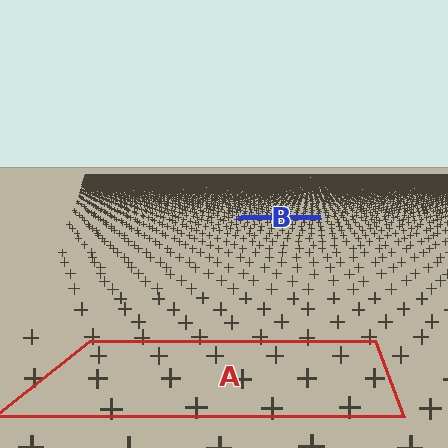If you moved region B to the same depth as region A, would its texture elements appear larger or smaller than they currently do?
They would appear larger. At a closer depth, the same texture elements are projected at a bigger on-screen size.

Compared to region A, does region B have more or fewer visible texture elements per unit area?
Region B has more texture elements per unit area — they are packed more densely because it is farther away.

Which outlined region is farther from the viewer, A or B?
Region B is farther from the viewer — the texture elements inside it appear smaller and more densely packed.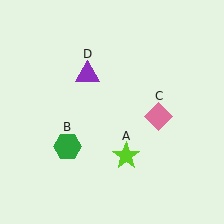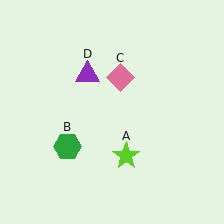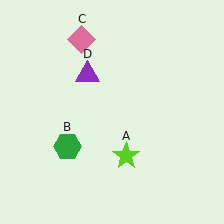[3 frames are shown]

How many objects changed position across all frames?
1 object changed position: pink diamond (object C).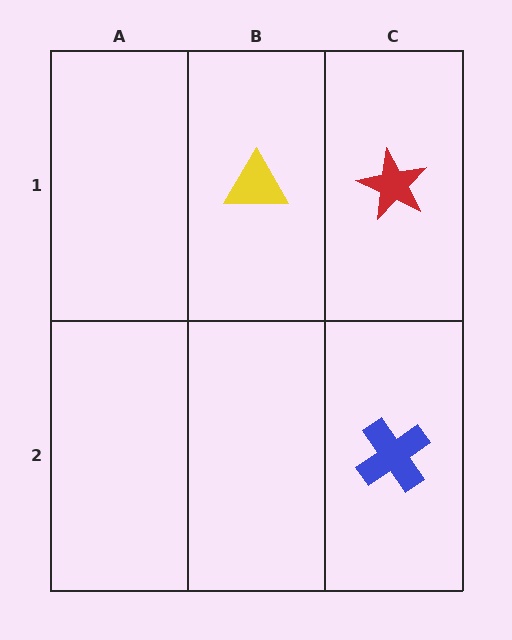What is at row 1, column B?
A yellow triangle.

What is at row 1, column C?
A red star.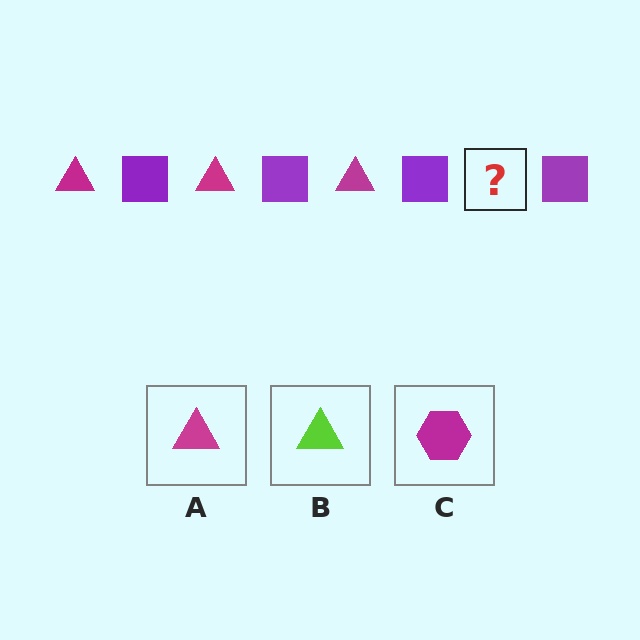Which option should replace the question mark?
Option A.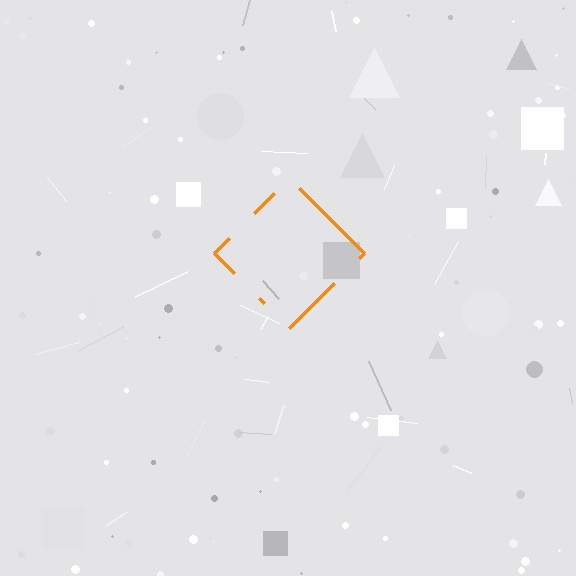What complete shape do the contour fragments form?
The contour fragments form a diamond.